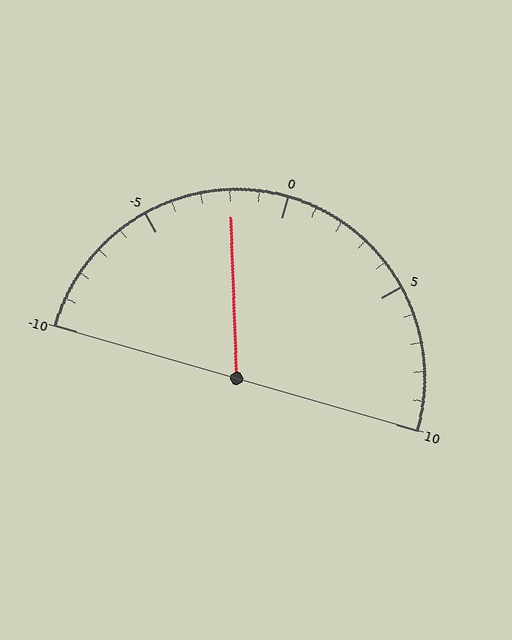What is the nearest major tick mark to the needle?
The nearest major tick mark is 0.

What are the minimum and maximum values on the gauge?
The gauge ranges from -10 to 10.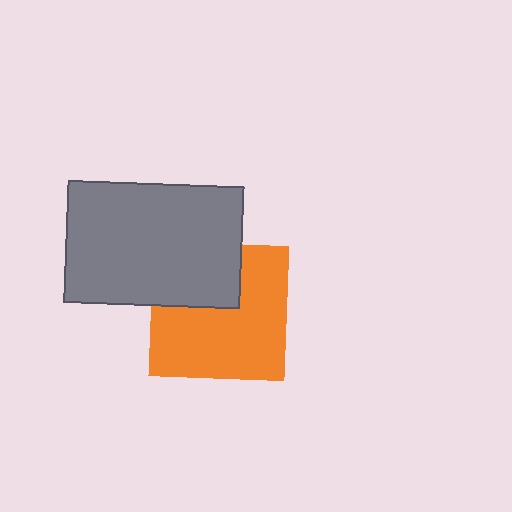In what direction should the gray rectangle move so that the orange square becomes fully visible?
The gray rectangle should move up. That is the shortest direction to clear the overlap and leave the orange square fully visible.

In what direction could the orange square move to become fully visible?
The orange square could move down. That would shift it out from behind the gray rectangle entirely.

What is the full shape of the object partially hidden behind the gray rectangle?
The partially hidden object is an orange square.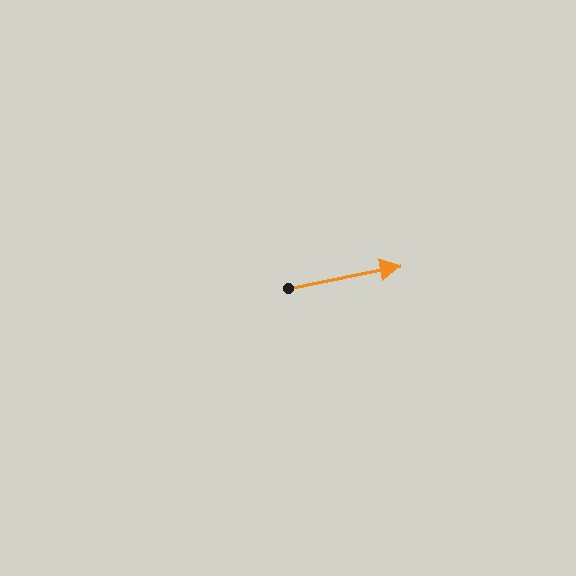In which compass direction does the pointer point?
East.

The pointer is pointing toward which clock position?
Roughly 3 o'clock.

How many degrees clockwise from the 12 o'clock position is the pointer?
Approximately 79 degrees.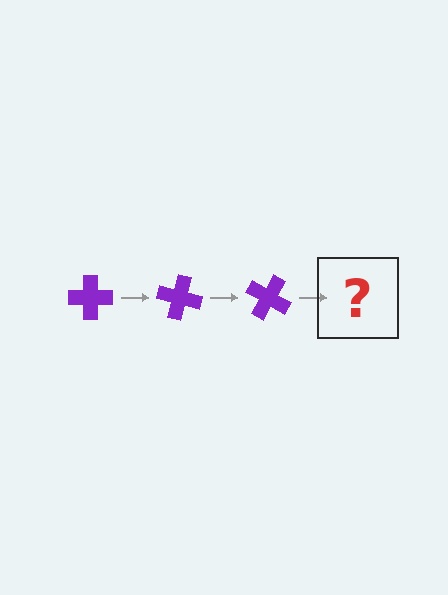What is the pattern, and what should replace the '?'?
The pattern is that the cross rotates 15 degrees each step. The '?' should be a purple cross rotated 45 degrees.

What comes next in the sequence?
The next element should be a purple cross rotated 45 degrees.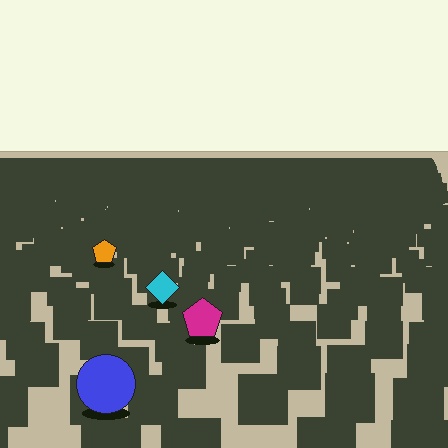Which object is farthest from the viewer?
The orange pentagon is farthest from the viewer. It appears smaller and the ground texture around it is denser.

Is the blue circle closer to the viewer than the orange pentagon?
Yes. The blue circle is closer — you can tell from the texture gradient: the ground texture is coarser near it.